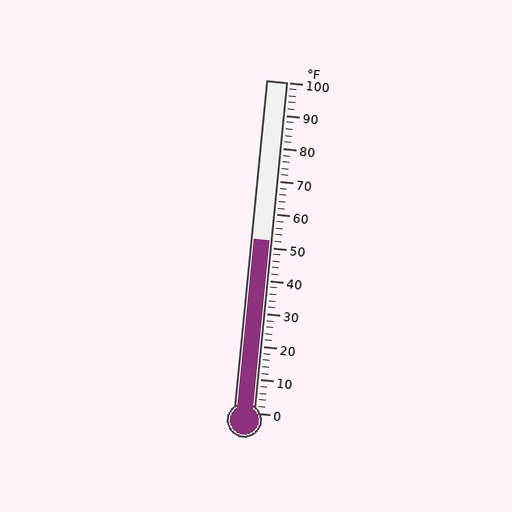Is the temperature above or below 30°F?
The temperature is above 30°F.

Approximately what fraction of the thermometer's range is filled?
The thermometer is filled to approximately 50% of its range.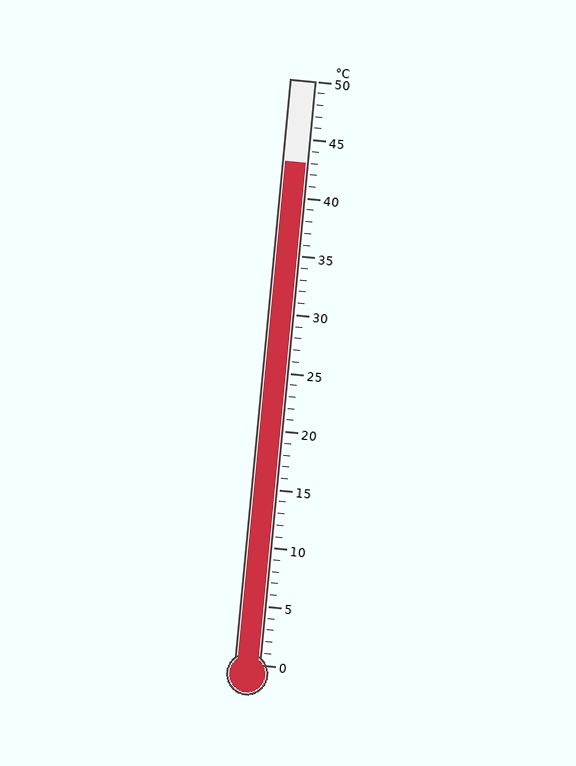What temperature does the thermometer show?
The thermometer shows approximately 43°C.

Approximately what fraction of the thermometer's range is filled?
The thermometer is filled to approximately 85% of its range.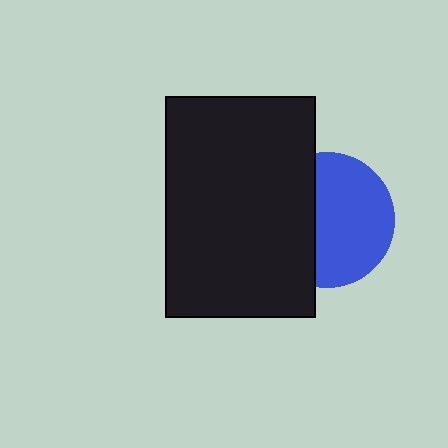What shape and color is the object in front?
The object in front is a black rectangle.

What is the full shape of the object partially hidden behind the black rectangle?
The partially hidden object is a blue circle.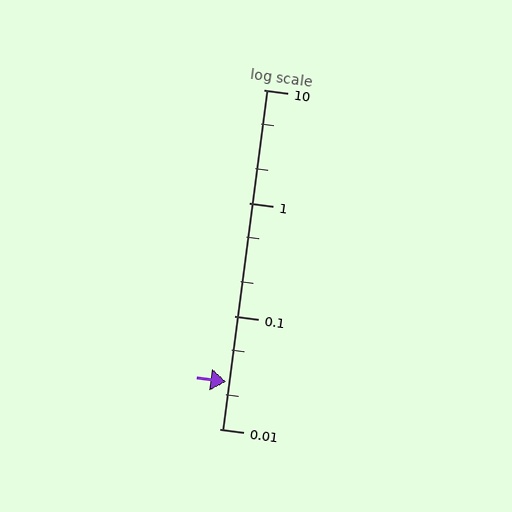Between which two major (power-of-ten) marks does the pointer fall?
The pointer is between 0.01 and 0.1.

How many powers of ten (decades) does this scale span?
The scale spans 3 decades, from 0.01 to 10.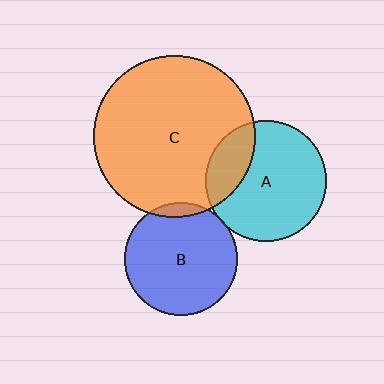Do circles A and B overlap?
Yes.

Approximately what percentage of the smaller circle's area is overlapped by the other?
Approximately 5%.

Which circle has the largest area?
Circle C (orange).